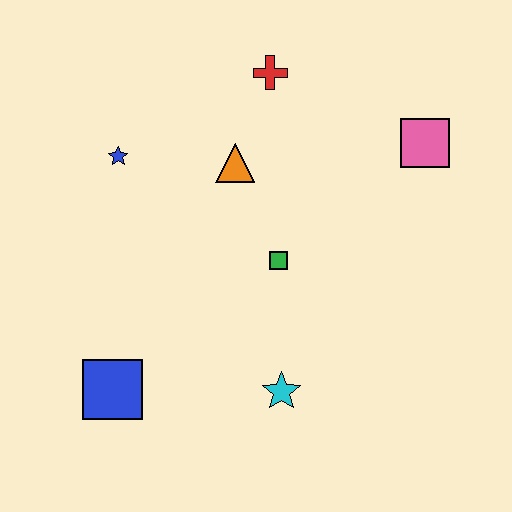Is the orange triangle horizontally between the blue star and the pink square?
Yes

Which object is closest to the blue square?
The cyan star is closest to the blue square.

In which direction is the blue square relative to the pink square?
The blue square is to the left of the pink square.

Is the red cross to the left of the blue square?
No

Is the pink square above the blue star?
Yes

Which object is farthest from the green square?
The blue square is farthest from the green square.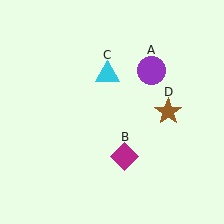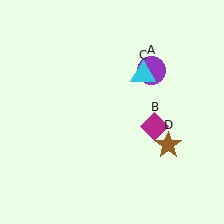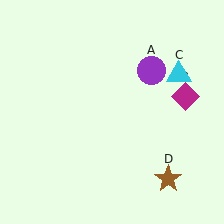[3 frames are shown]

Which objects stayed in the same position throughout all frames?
Purple circle (object A) remained stationary.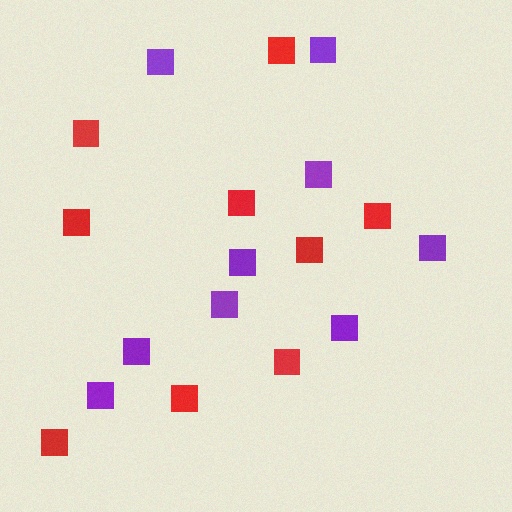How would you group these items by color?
There are 2 groups: one group of red squares (9) and one group of purple squares (9).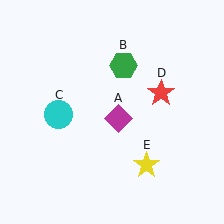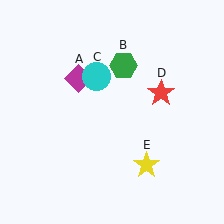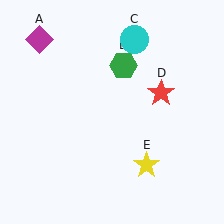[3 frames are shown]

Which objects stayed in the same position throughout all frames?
Green hexagon (object B) and red star (object D) and yellow star (object E) remained stationary.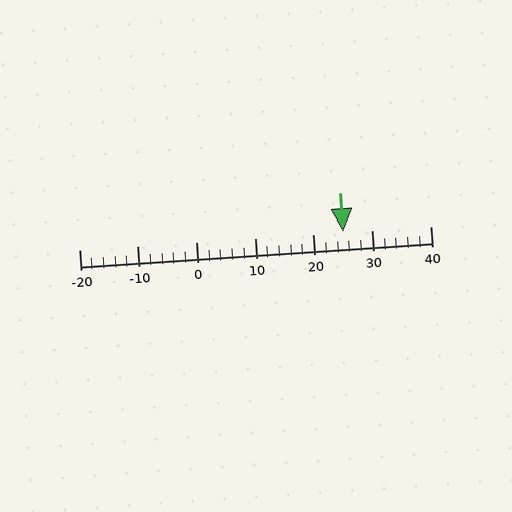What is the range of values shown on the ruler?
The ruler shows values from -20 to 40.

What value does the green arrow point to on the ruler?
The green arrow points to approximately 25.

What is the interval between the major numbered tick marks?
The major tick marks are spaced 10 units apart.